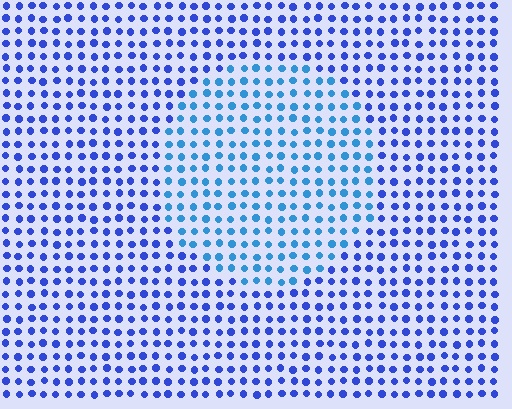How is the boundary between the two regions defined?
The boundary is defined purely by a slight shift in hue (about 28 degrees). Spacing, size, and orientation are identical on both sides.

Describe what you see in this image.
The image is filled with small blue elements in a uniform arrangement. A circle-shaped region is visible where the elements are tinted to a slightly different hue, forming a subtle color boundary.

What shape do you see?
I see a circle.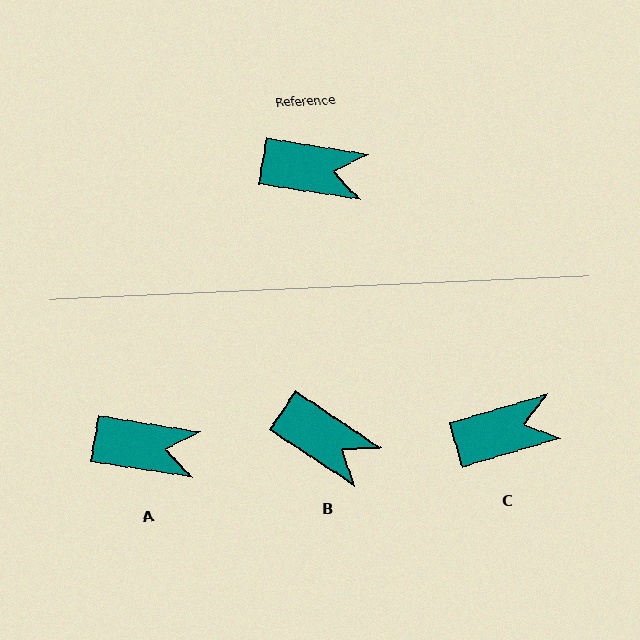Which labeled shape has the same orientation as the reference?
A.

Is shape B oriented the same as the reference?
No, it is off by about 25 degrees.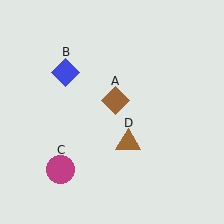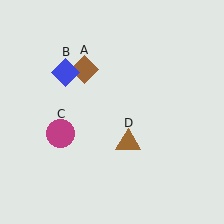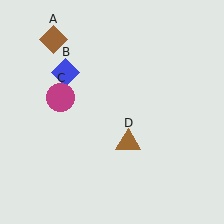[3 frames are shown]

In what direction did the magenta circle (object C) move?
The magenta circle (object C) moved up.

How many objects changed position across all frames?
2 objects changed position: brown diamond (object A), magenta circle (object C).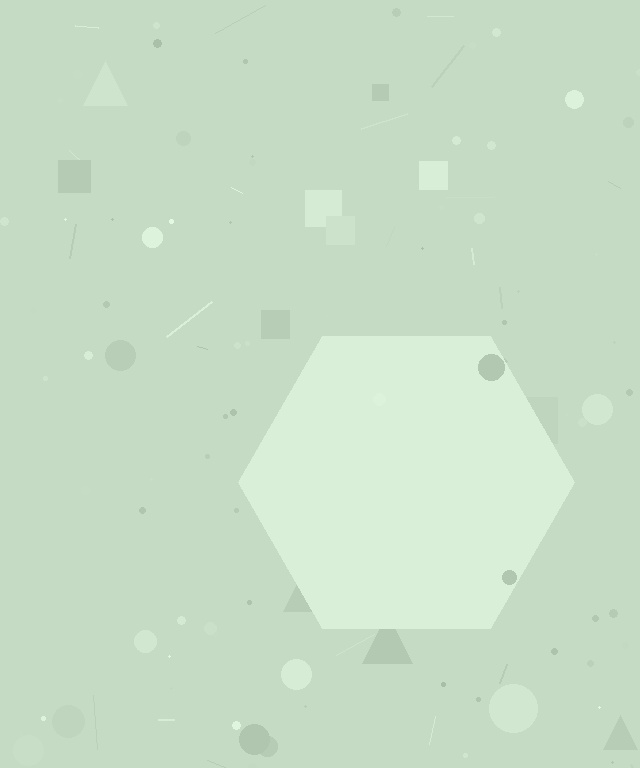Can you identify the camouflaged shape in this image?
The camouflaged shape is a hexagon.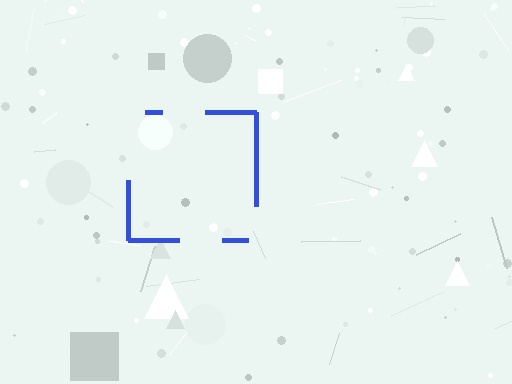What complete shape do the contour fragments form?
The contour fragments form a square.